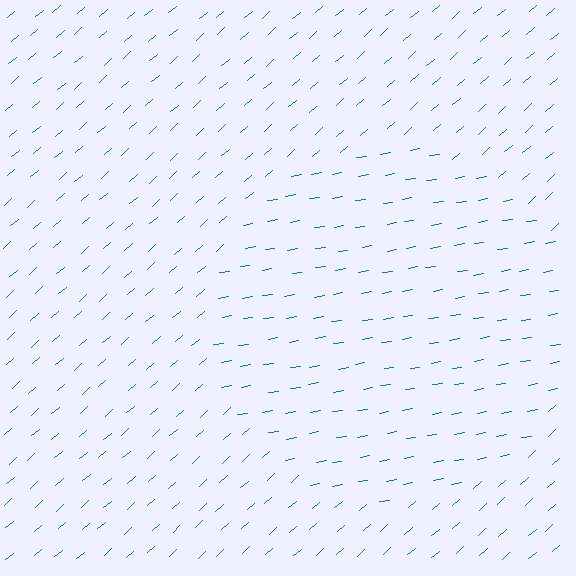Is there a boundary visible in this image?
Yes, there is a texture boundary formed by a change in line orientation.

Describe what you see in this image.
The image is filled with small teal line segments. A circle region in the image has lines oriented differently from the surrounding lines, creating a visible texture boundary.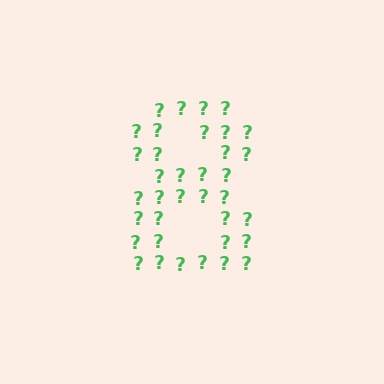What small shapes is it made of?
It is made of small question marks.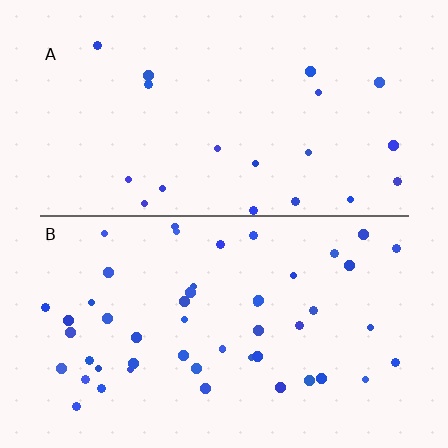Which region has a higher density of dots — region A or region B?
B (the bottom).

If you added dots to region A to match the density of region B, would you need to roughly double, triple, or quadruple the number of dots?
Approximately triple.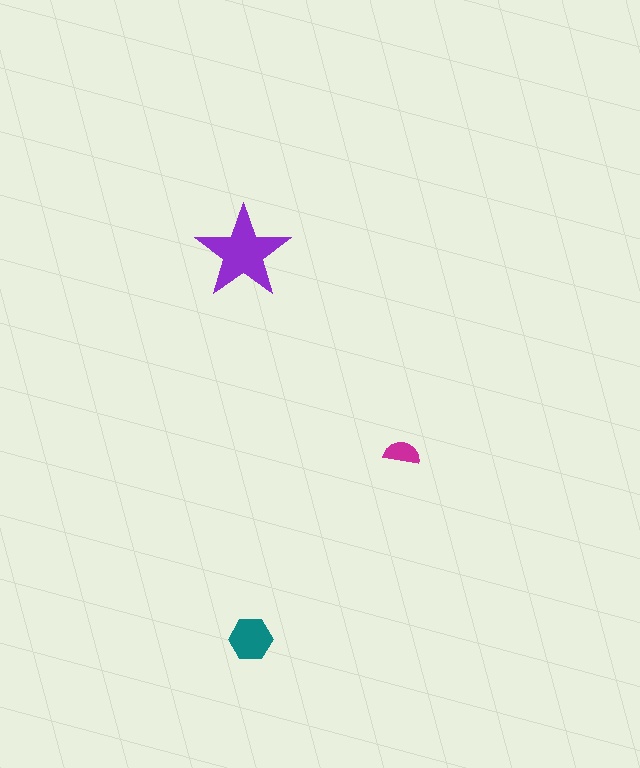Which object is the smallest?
The magenta semicircle.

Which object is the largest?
The purple star.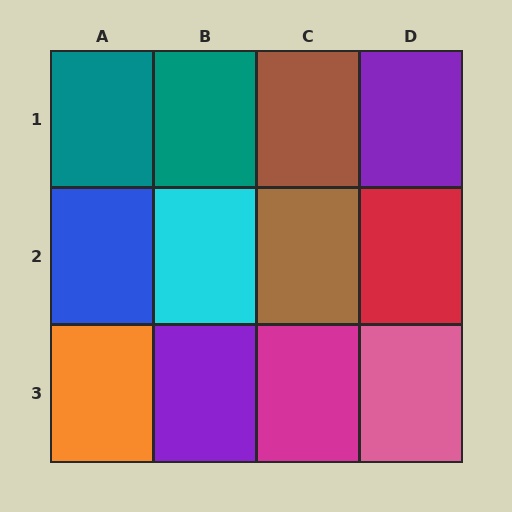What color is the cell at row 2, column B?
Cyan.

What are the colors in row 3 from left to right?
Orange, purple, magenta, pink.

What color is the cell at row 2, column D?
Red.